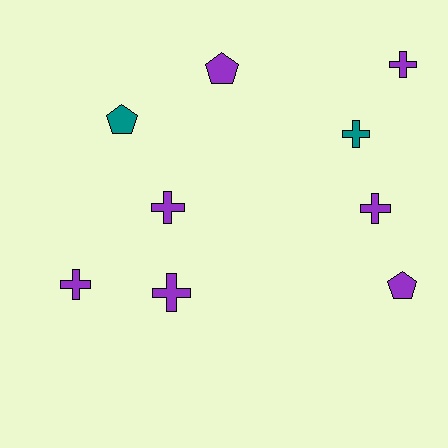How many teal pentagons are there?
There is 1 teal pentagon.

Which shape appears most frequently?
Cross, with 6 objects.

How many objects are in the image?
There are 9 objects.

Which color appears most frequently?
Purple, with 7 objects.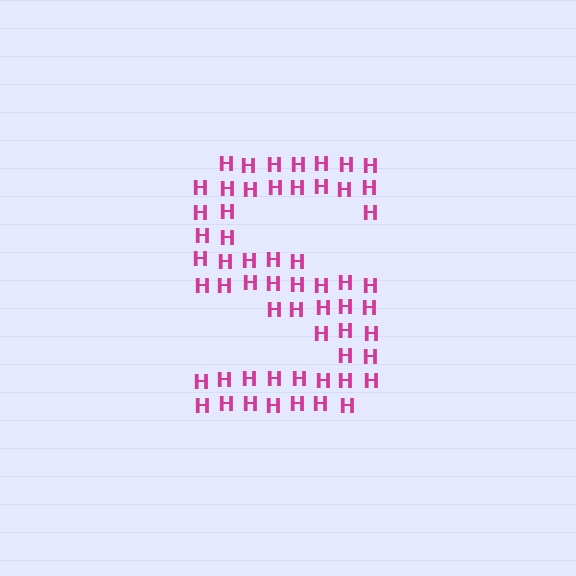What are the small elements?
The small elements are letter H's.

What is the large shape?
The large shape is the letter S.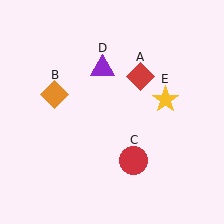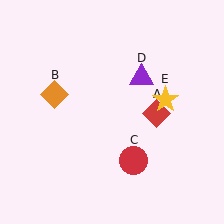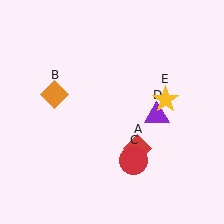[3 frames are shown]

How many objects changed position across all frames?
2 objects changed position: red diamond (object A), purple triangle (object D).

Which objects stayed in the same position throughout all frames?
Orange diamond (object B) and red circle (object C) and yellow star (object E) remained stationary.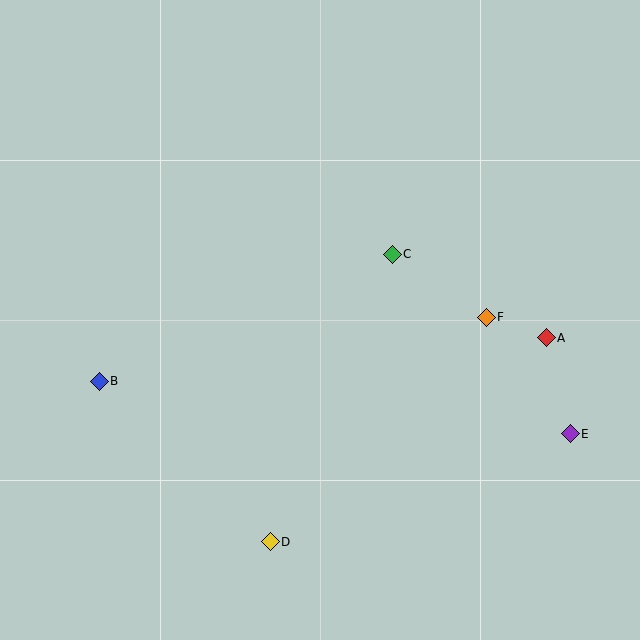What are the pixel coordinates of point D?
Point D is at (270, 542).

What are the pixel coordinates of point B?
Point B is at (99, 381).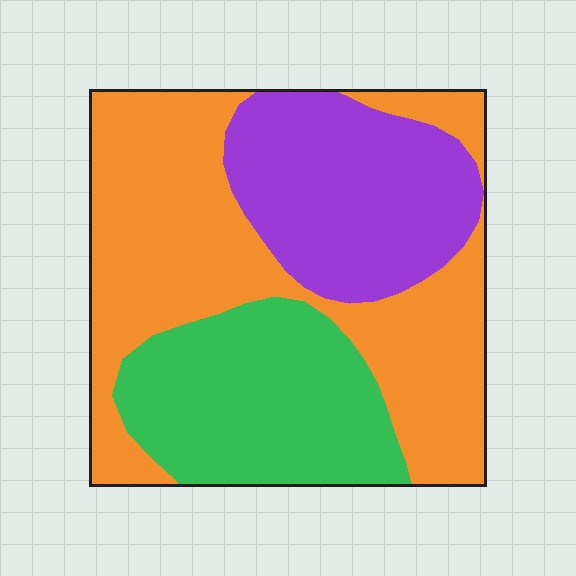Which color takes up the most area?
Orange, at roughly 45%.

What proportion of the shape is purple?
Purple takes up between a sixth and a third of the shape.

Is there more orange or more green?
Orange.